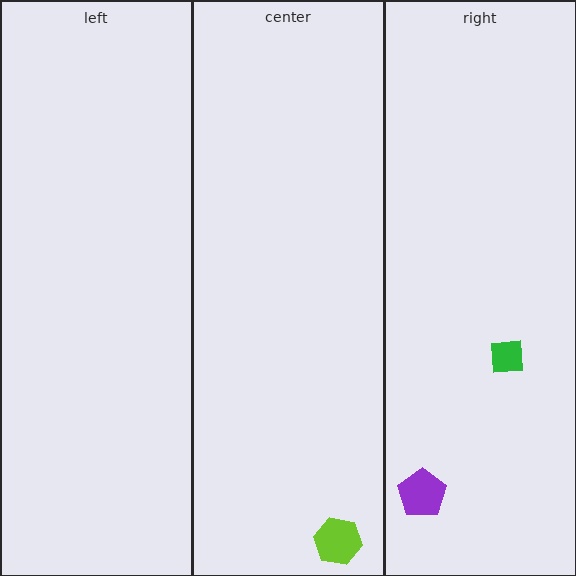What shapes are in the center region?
The lime hexagon.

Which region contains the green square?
The right region.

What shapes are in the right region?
The green square, the purple pentagon.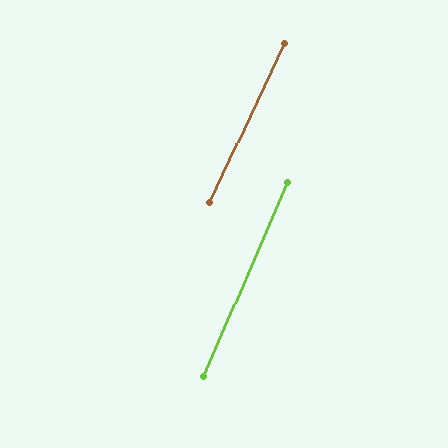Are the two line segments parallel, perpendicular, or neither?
Parallel — their directions differ by only 1.8°.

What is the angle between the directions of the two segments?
Approximately 2 degrees.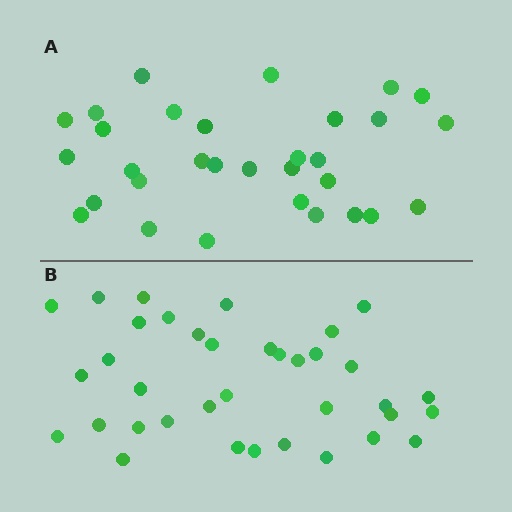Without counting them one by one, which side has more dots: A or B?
Region B (the bottom region) has more dots.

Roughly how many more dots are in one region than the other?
Region B has about 5 more dots than region A.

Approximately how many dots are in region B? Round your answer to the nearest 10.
About 40 dots. (The exact count is 36, which rounds to 40.)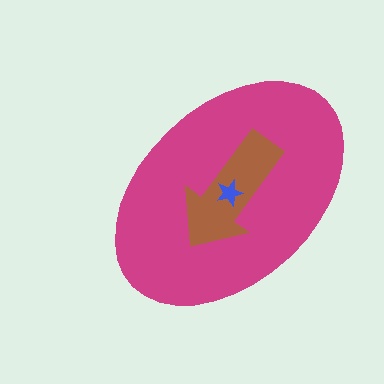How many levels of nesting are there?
3.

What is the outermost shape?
The magenta ellipse.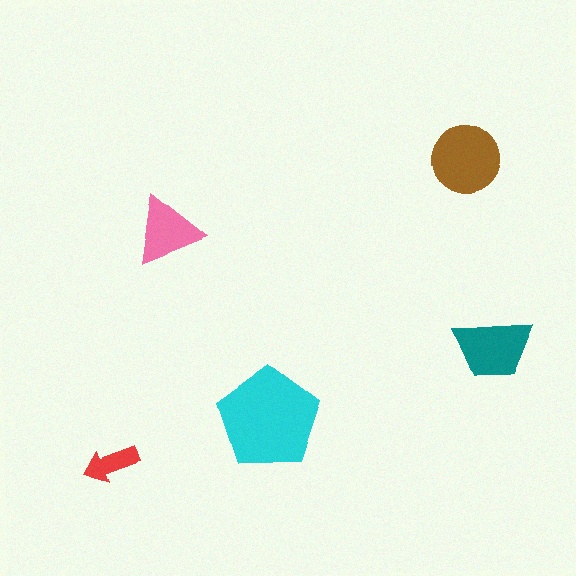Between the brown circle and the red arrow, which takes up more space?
The brown circle.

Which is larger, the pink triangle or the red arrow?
The pink triangle.